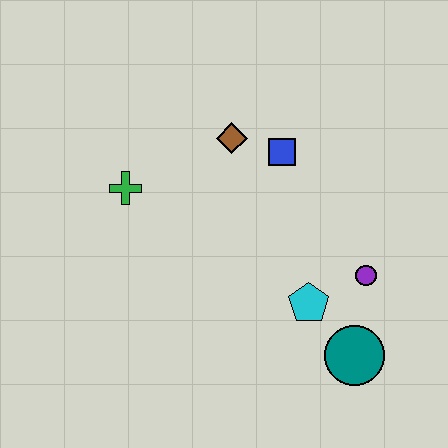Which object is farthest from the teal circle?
The green cross is farthest from the teal circle.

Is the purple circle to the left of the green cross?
No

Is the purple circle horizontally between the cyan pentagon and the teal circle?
No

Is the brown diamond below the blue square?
No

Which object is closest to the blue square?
The brown diamond is closest to the blue square.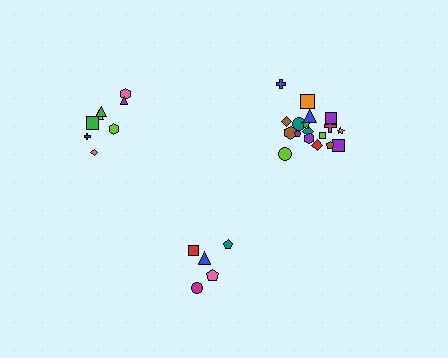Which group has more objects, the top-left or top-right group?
The top-right group.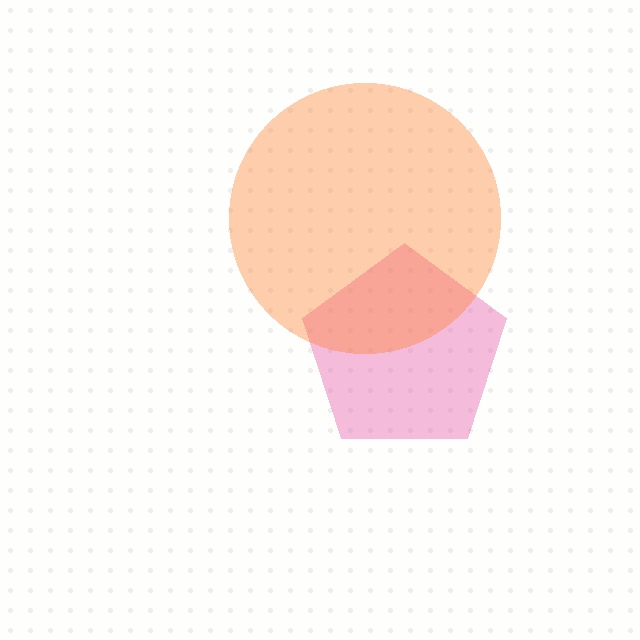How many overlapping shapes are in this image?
There are 2 overlapping shapes in the image.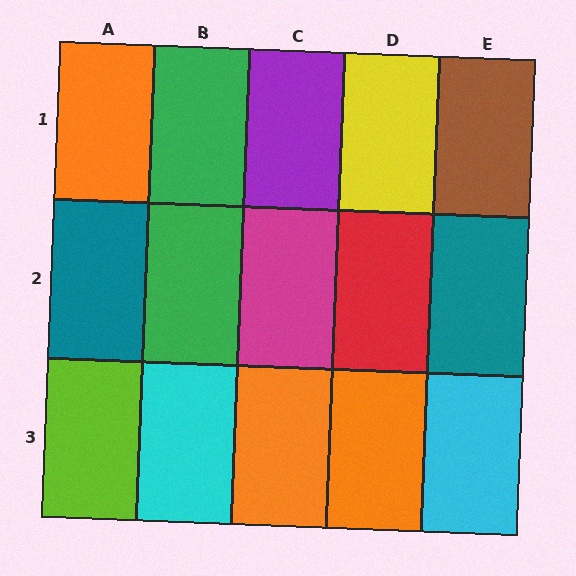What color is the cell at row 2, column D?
Red.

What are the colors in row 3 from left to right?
Lime, cyan, orange, orange, cyan.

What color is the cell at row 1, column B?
Green.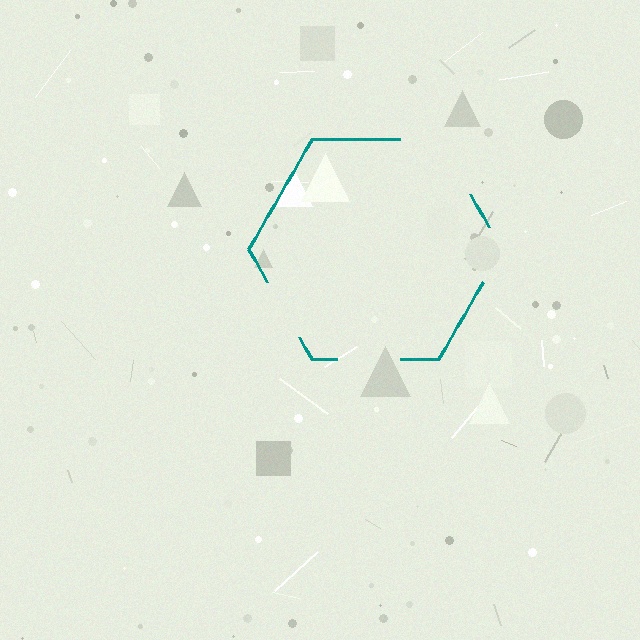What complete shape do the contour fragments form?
The contour fragments form a hexagon.